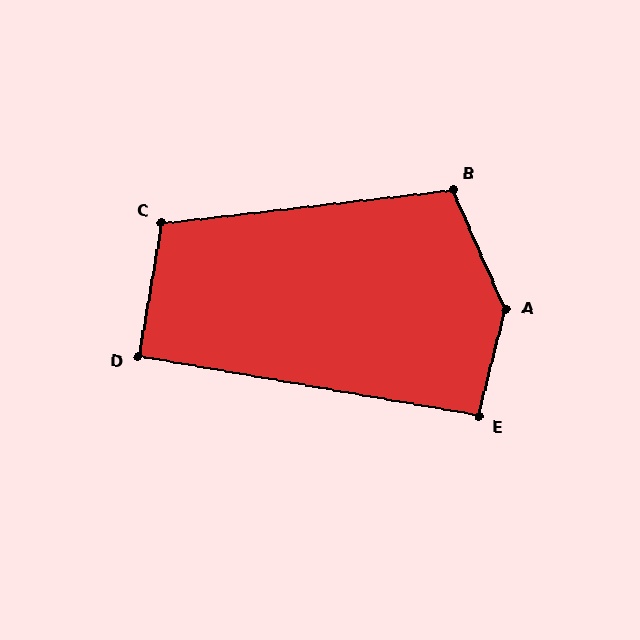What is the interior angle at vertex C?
Approximately 107 degrees (obtuse).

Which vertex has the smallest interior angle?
D, at approximately 90 degrees.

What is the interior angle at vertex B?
Approximately 107 degrees (obtuse).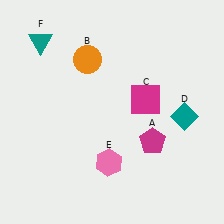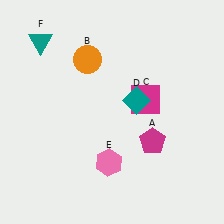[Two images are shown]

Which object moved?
The teal diamond (D) moved left.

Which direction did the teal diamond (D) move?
The teal diamond (D) moved left.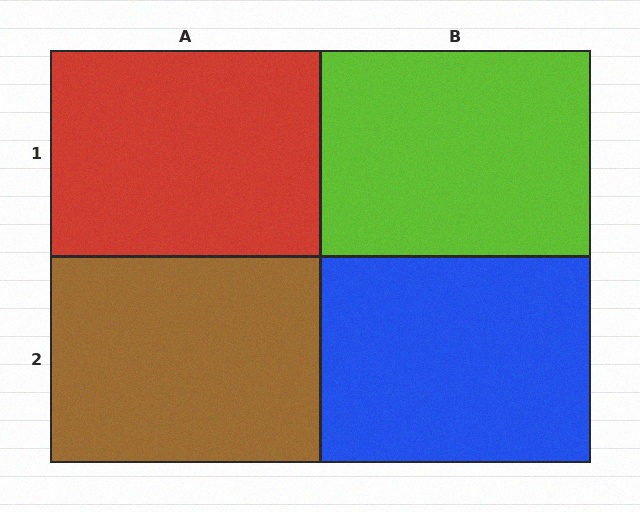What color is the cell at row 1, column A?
Red.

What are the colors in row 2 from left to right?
Brown, blue.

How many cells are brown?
1 cell is brown.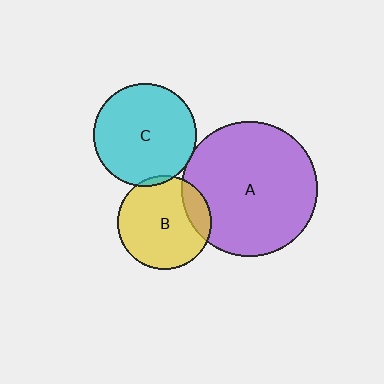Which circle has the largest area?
Circle A (purple).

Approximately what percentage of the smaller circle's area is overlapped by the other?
Approximately 15%.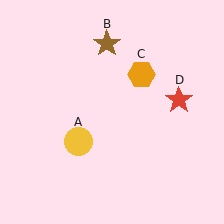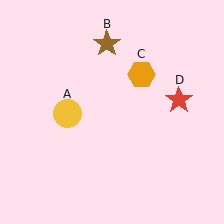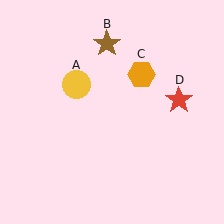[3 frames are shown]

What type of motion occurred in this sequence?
The yellow circle (object A) rotated clockwise around the center of the scene.